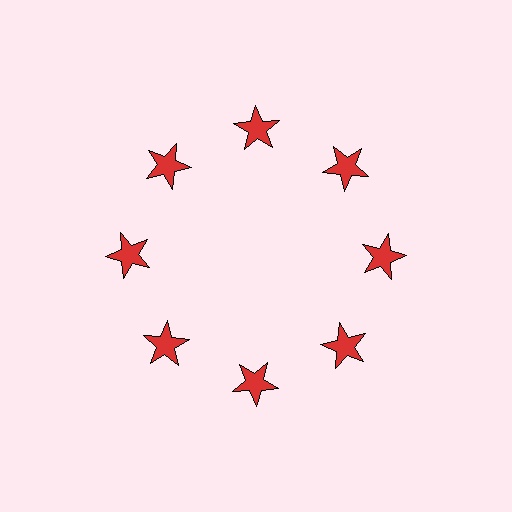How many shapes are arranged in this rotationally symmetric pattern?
There are 8 shapes, arranged in 8 groups of 1.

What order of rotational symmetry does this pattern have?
This pattern has 8-fold rotational symmetry.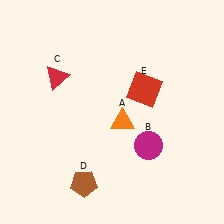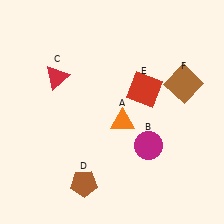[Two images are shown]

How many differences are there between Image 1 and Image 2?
There is 1 difference between the two images.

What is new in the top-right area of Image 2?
A brown square (F) was added in the top-right area of Image 2.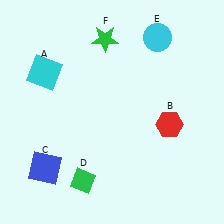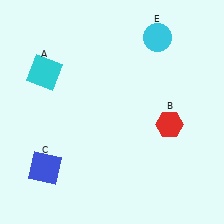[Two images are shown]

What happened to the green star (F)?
The green star (F) was removed in Image 2. It was in the top-left area of Image 1.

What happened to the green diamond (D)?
The green diamond (D) was removed in Image 2. It was in the bottom-left area of Image 1.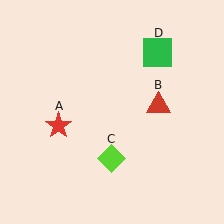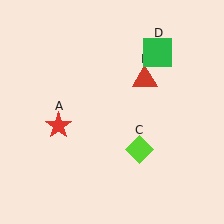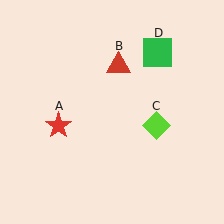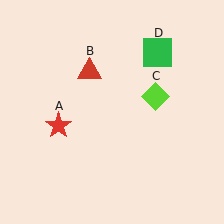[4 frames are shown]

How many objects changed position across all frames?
2 objects changed position: red triangle (object B), lime diamond (object C).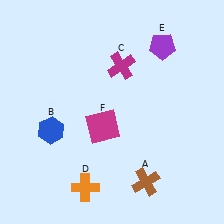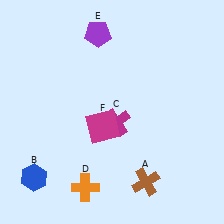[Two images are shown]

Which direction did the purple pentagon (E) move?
The purple pentagon (E) moved left.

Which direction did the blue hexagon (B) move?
The blue hexagon (B) moved down.